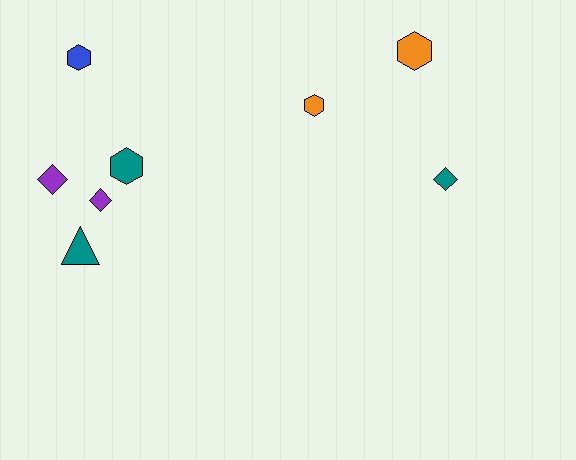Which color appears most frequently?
Teal, with 3 objects.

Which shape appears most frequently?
Hexagon, with 4 objects.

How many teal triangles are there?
There is 1 teal triangle.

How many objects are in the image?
There are 8 objects.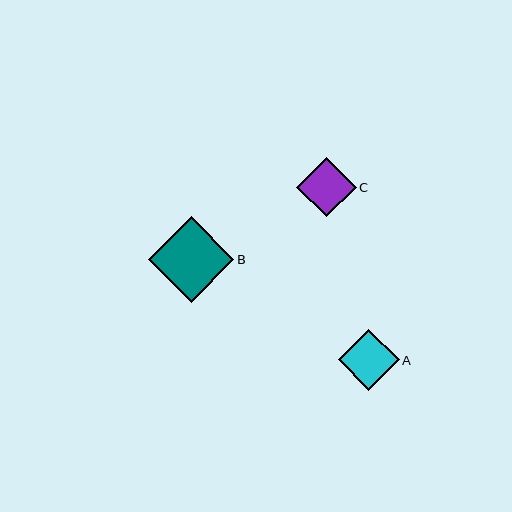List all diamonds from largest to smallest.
From largest to smallest: B, A, C.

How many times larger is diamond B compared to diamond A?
Diamond B is approximately 1.4 times the size of diamond A.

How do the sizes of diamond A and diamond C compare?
Diamond A and diamond C are approximately the same size.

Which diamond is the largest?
Diamond B is the largest with a size of approximately 85 pixels.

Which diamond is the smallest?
Diamond C is the smallest with a size of approximately 60 pixels.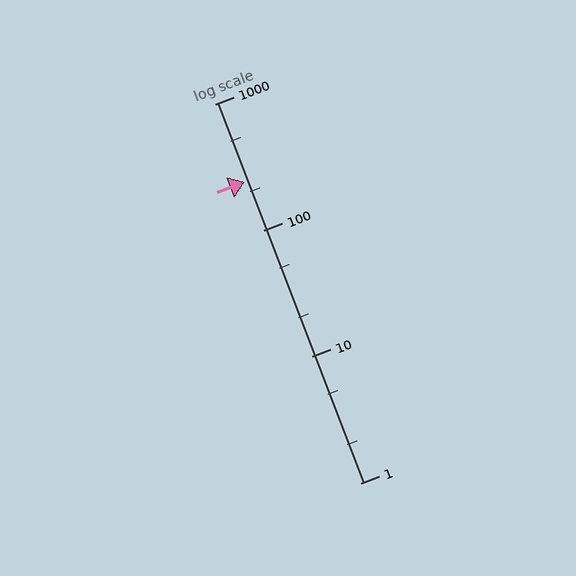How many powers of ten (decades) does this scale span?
The scale spans 3 decades, from 1 to 1000.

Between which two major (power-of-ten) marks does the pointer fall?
The pointer is between 100 and 1000.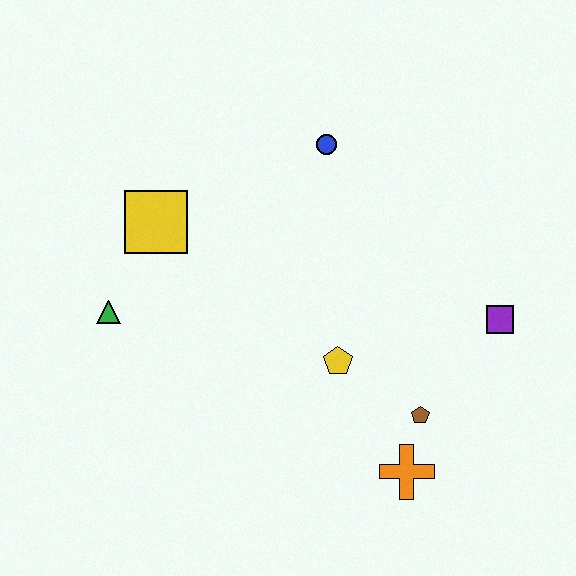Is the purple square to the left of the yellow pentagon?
No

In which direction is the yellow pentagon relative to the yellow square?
The yellow pentagon is to the right of the yellow square.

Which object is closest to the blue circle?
The yellow square is closest to the blue circle.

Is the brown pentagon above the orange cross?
Yes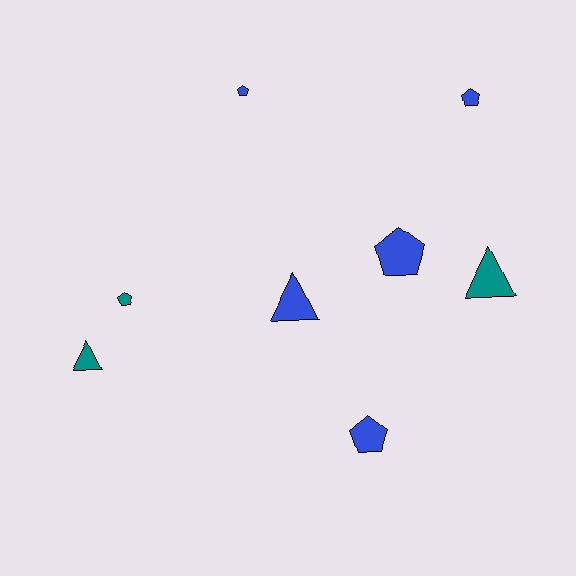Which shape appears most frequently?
Pentagon, with 5 objects.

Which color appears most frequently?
Blue, with 5 objects.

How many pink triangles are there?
There are no pink triangles.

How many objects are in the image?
There are 8 objects.